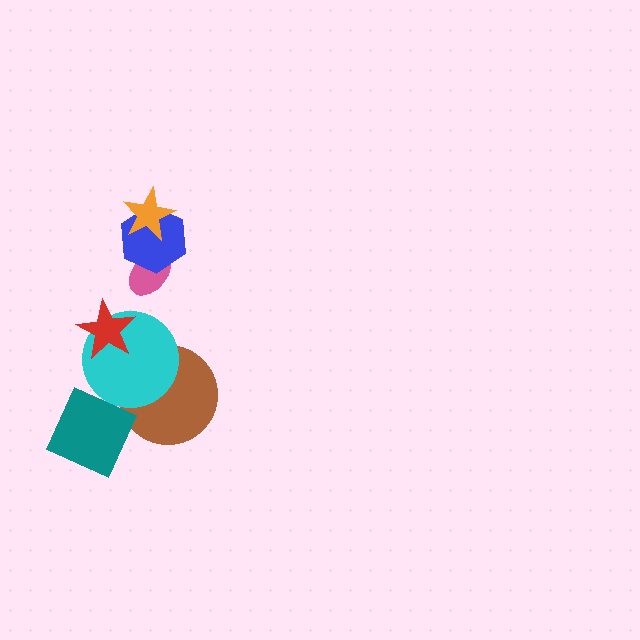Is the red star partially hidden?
No, no other shape covers it.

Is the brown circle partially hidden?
Yes, it is partially covered by another shape.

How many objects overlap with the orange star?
1 object overlaps with the orange star.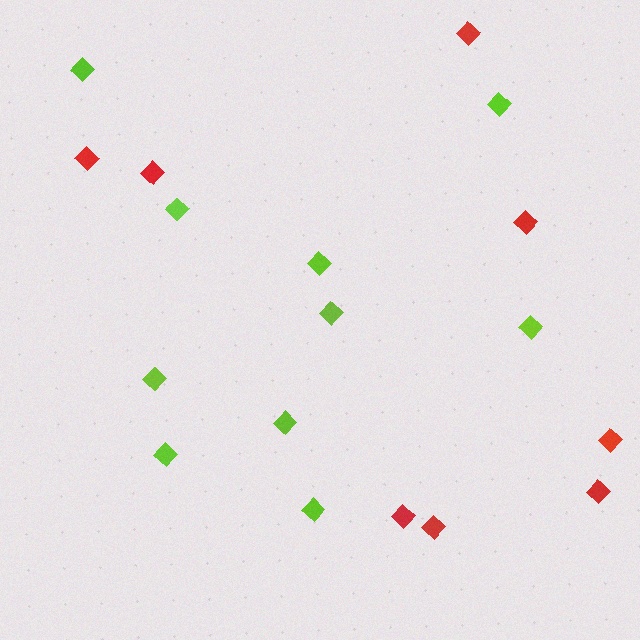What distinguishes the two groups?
There are 2 groups: one group of lime diamonds (10) and one group of red diamonds (8).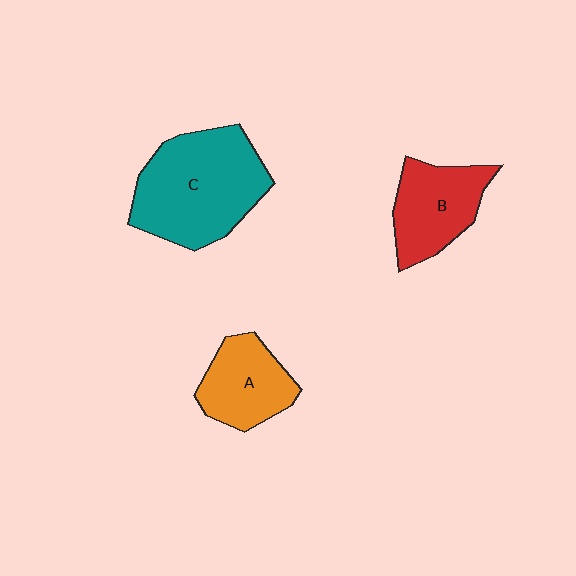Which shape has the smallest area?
Shape A (orange).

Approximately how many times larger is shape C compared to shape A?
Approximately 1.8 times.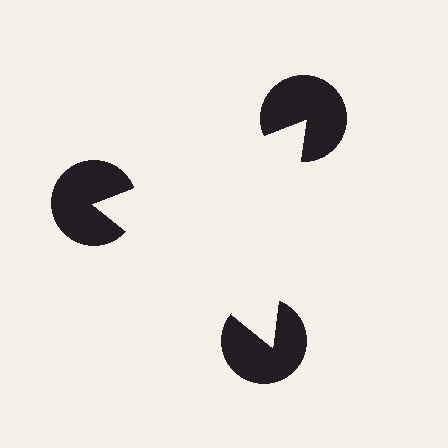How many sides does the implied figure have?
3 sides.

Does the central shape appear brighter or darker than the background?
It typically appears slightly brighter than the background, even though no actual brightness change is drawn.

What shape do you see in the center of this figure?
An illusory triangle — its edges are inferred from the aligned wedge cuts in the pac-man discs, not physically drawn.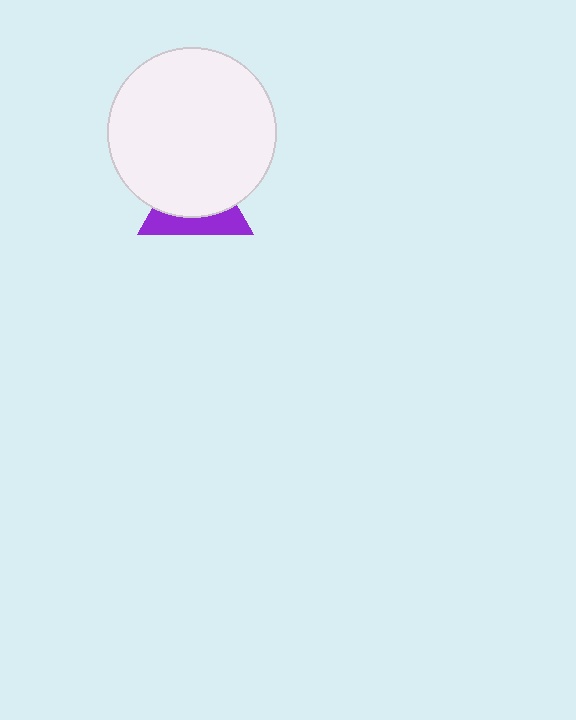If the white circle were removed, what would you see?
You would see the complete purple triangle.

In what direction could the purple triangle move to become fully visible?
The purple triangle could move down. That would shift it out from behind the white circle entirely.